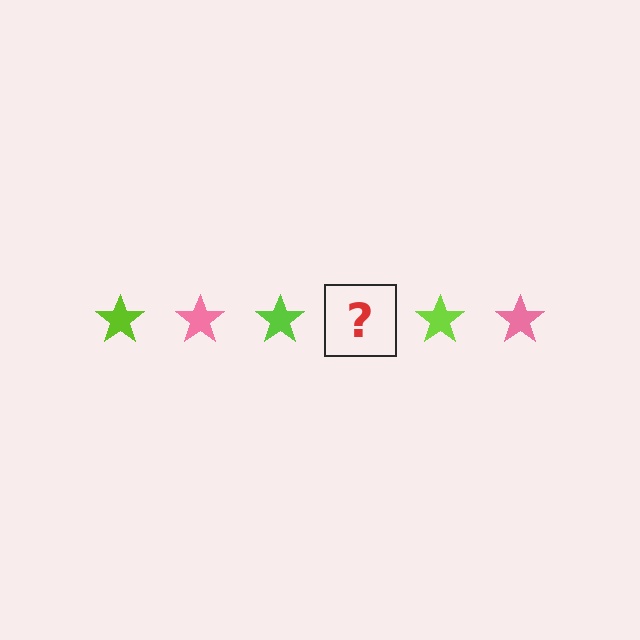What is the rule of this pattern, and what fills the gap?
The rule is that the pattern cycles through lime, pink stars. The gap should be filled with a pink star.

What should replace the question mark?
The question mark should be replaced with a pink star.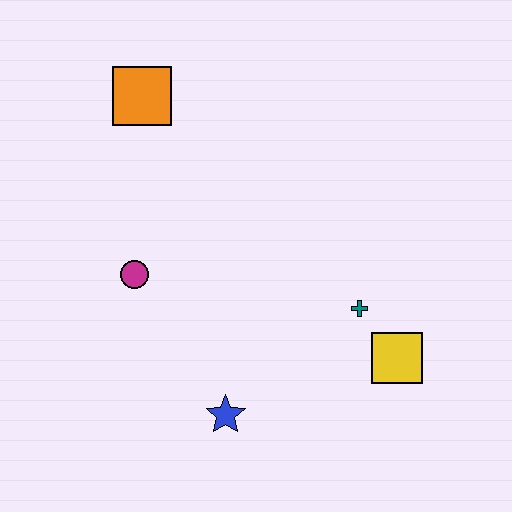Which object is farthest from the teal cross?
The orange square is farthest from the teal cross.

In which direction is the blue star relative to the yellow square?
The blue star is to the left of the yellow square.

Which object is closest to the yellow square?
The teal cross is closest to the yellow square.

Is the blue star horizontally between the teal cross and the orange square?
Yes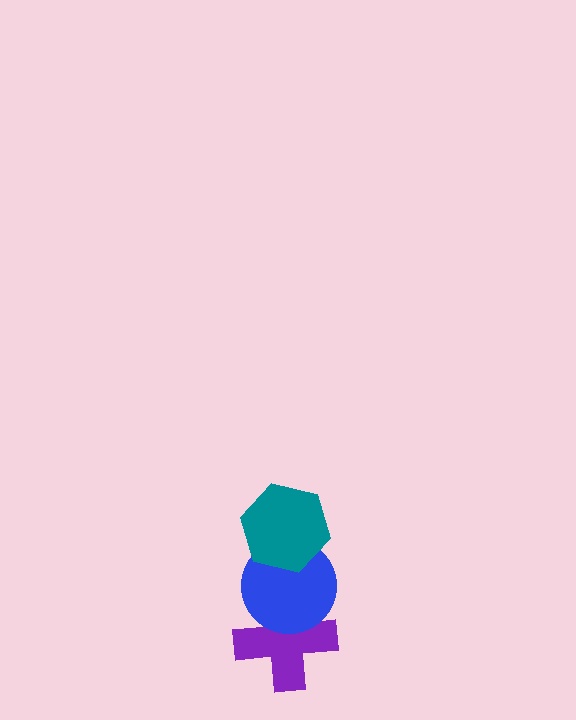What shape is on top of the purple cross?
The blue circle is on top of the purple cross.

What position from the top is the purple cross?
The purple cross is 3rd from the top.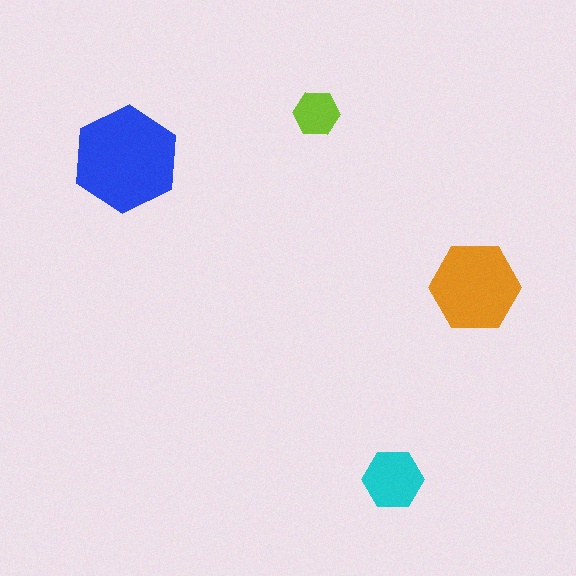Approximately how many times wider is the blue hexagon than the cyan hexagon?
About 2 times wider.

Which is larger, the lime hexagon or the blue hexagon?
The blue one.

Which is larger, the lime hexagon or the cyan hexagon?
The cyan one.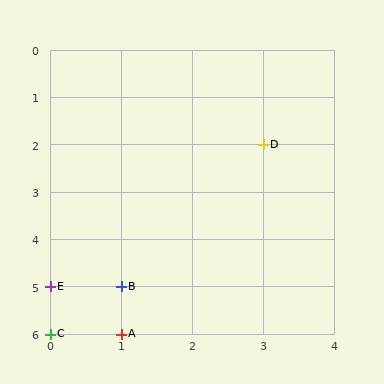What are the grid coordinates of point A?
Point A is at grid coordinates (1, 6).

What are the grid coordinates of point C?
Point C is at grid coordinates (0, 6).